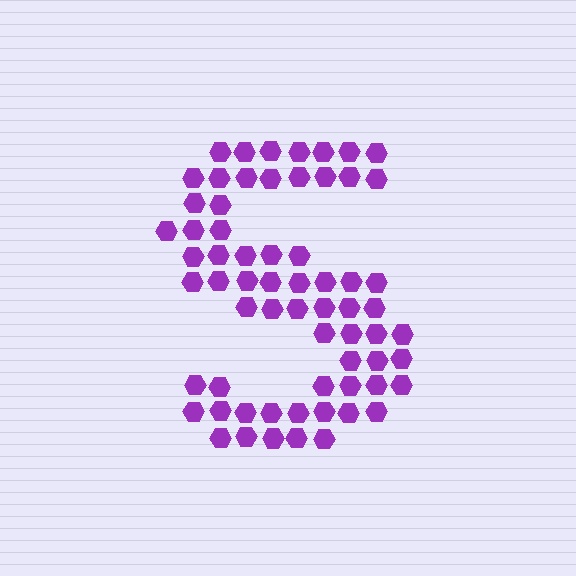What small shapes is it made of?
It is made of small hexagons.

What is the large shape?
The large shape is the letter S.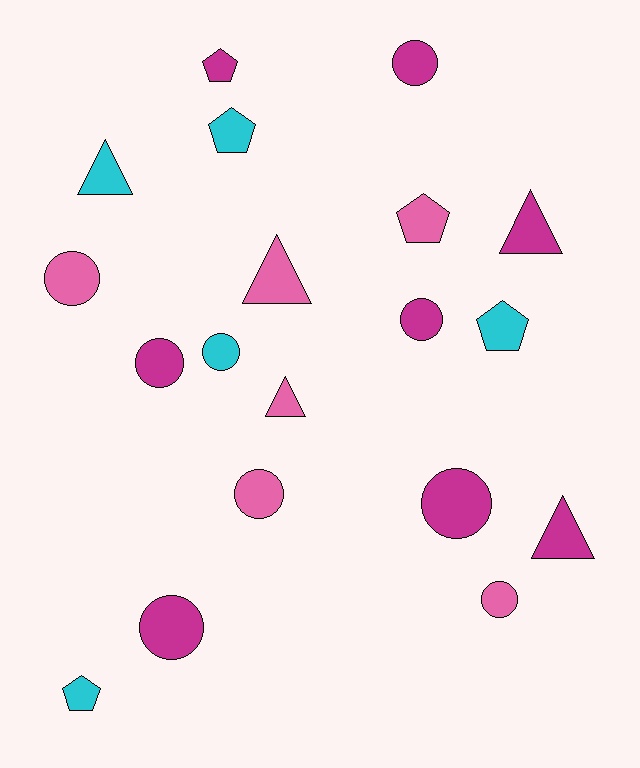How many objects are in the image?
There are 19 objects.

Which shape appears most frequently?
Circle, with 9 objects.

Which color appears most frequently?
Magenta, with 8 objects.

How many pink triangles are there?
There are 2 pink triangles.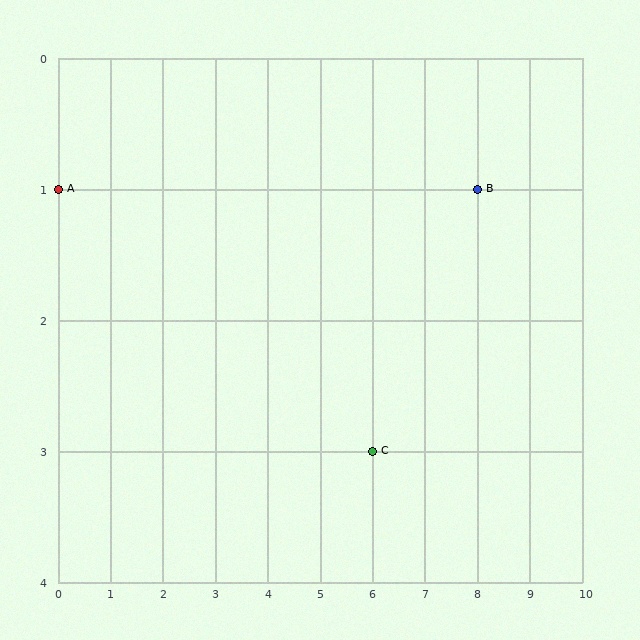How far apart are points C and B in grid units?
Points C and B are 2 columns and 2 rows apart (about 2.8 grid units diagonally).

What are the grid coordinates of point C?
Point C is at grid coordinates (6, 3).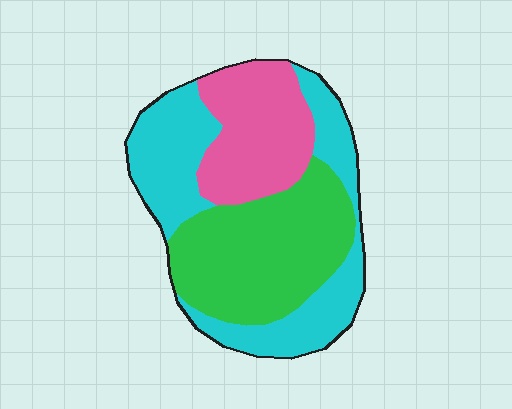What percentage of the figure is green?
Green takes up about three eighths (3/8) of the figure.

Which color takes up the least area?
Pink, at roughly 25%.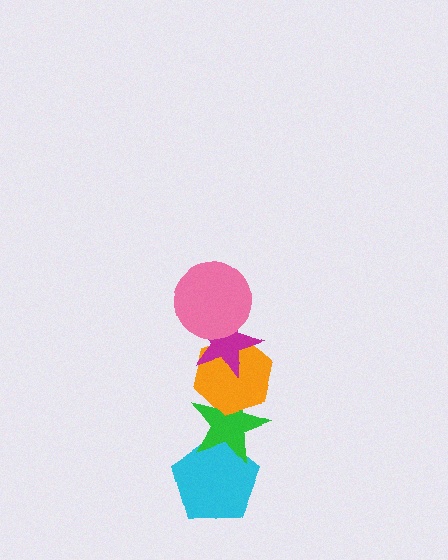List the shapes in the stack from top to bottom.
From top to bottom: the pink circle, the magenta star, the orange hexagon, the green star, the cyan pentagon.